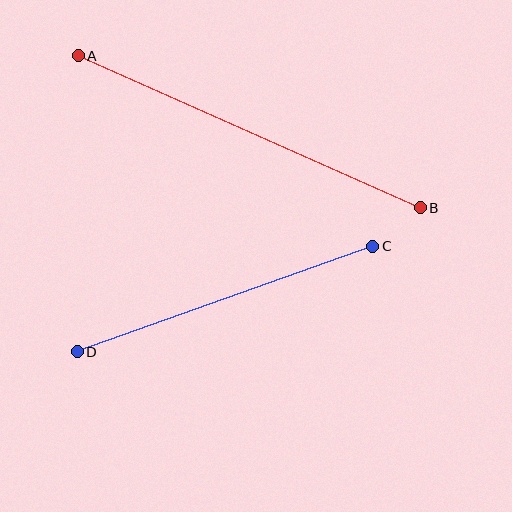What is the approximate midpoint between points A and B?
The midpoint is at approximately (249, 132) pixels.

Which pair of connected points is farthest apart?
Points A and B are farthest apart.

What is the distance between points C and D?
The distance is approximately 314 pixels.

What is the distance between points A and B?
The distance is approximately 375 pixels.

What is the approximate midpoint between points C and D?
The midpoint is at approximately (225, 299) pixels.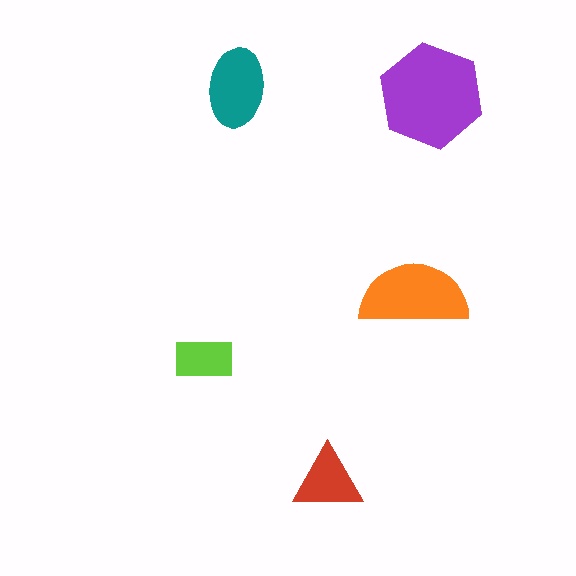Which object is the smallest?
The lime rectangle.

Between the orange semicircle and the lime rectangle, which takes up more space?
The orange semicircle.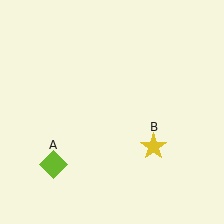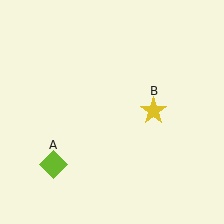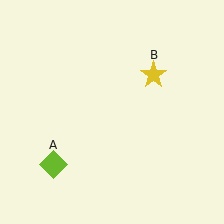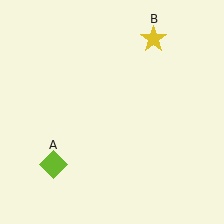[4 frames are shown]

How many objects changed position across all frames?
1 object changed position: yellow star (object B).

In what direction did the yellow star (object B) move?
The yellow star (object B) moved up.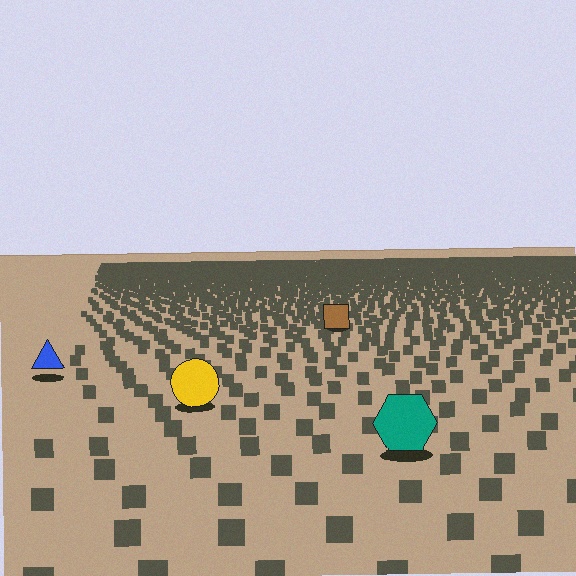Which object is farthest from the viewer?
The brown square is farthest from the viewer. It appears smaller and the ground texture around it is denser.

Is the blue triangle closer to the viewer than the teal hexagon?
No. The teal hexagon is closer — you can tell from the texture gradient: the ground texture is coarser near it.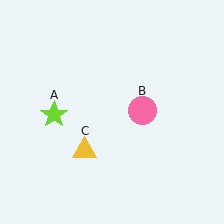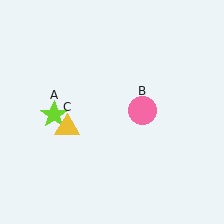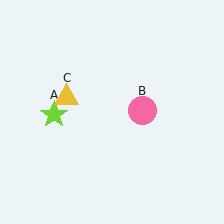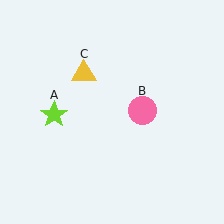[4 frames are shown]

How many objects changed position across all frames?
1 object changed position: yellow triangle (object C).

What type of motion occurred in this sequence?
The yellow triangle (object C) rotated clockwise around the center of the scene.